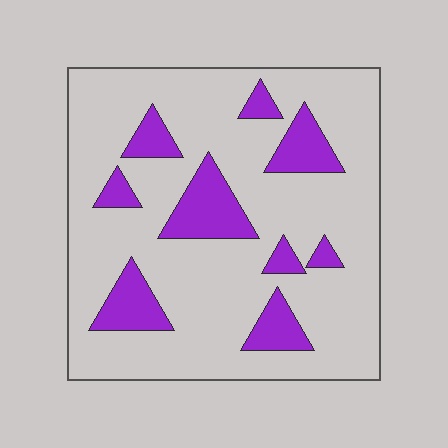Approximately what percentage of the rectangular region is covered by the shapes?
Approximately 20%.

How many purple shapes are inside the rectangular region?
9.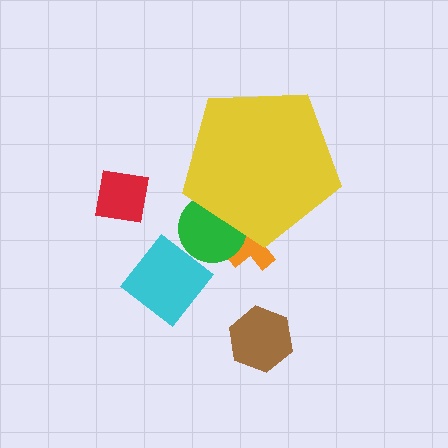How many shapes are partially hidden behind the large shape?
2 shapes are partially hidden.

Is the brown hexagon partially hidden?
No, the brown hexagon is fully visible.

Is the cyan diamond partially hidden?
No, the cyan diamond is fully visible.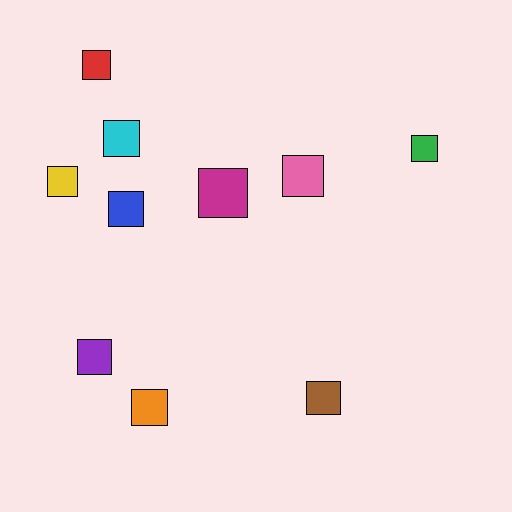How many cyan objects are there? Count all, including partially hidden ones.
There is 1 cyan object.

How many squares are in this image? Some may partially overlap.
There are 10 squares.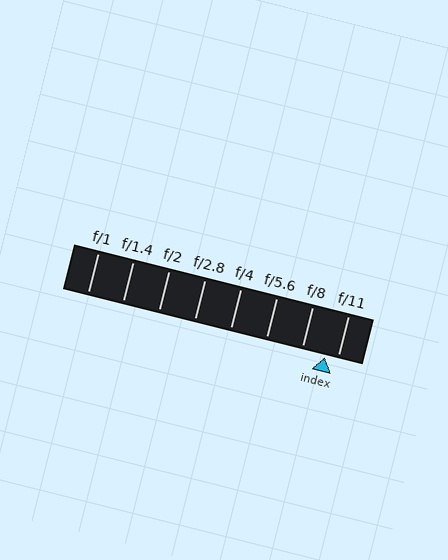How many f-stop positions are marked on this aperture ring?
There are 8 f-stop positions marked.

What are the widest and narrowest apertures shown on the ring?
The widest aperture shown is f/1 and the narrowest is f/11.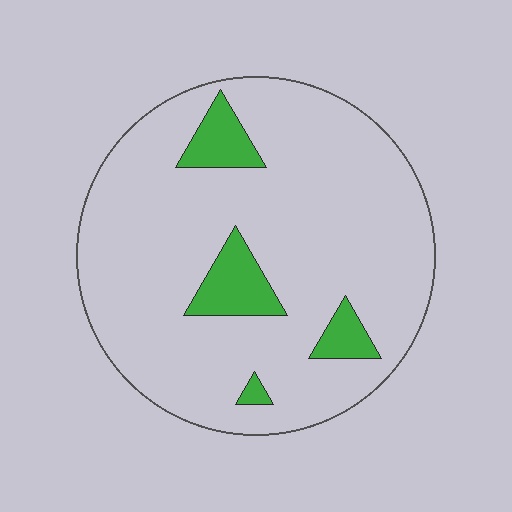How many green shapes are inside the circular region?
4.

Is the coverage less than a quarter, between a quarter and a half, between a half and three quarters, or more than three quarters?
Less than a quarter.